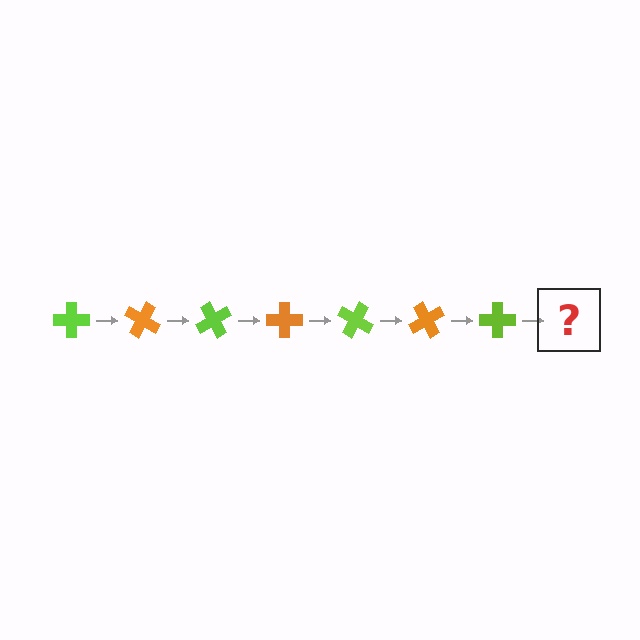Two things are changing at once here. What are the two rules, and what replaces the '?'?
The two rules are that it rotates 30 degrees each step and the color cycles through lime and orange. The '?' should be an orange cross, rotated 210 degrees from the start.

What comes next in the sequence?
The next element should be an orange cross, rotated 210 degrees from the start.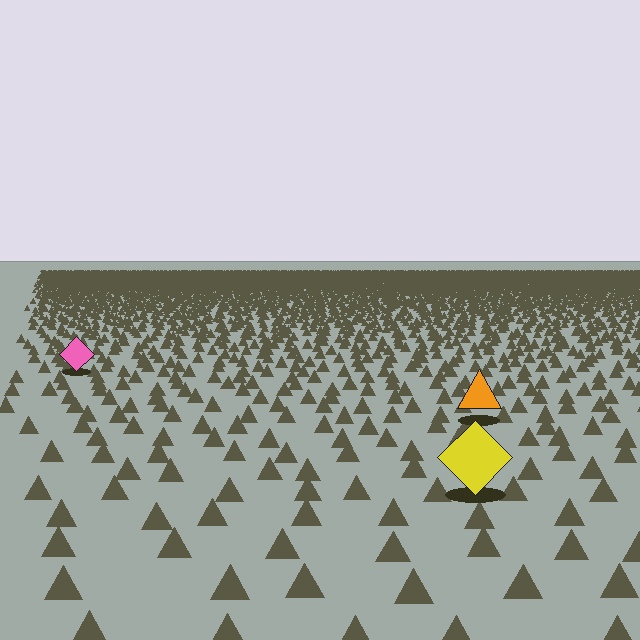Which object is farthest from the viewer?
The pink diamond is farthest from the viewer. It appears smaller and the ground texture around it is denser.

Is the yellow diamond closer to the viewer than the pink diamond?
Yes. The yellow diamond is closer — you can tell from the texture gradient: the ground texture is coarser near it.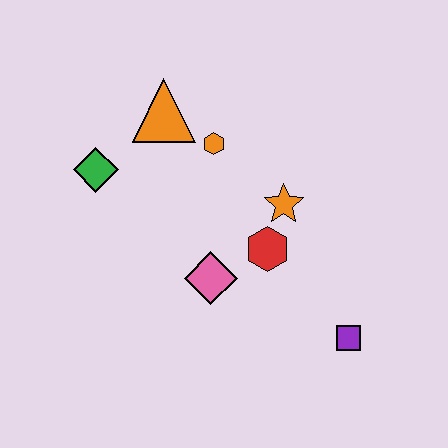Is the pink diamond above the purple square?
Yes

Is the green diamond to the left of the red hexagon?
Yes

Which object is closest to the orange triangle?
The orange hexagon is closest to the orange triangle.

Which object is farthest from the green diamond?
The purple square is farthest from the green diamond.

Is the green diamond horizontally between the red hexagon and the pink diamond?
No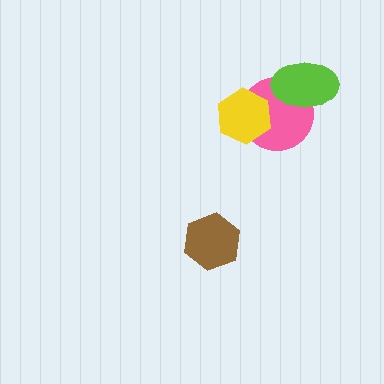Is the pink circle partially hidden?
Yes, it is partially covered by another shape.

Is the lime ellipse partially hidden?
No, no other shape covers it.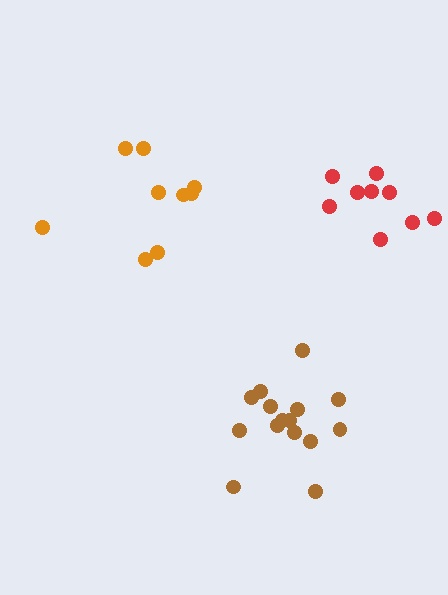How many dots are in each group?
Group 1: 9 dots, Group 2: 15 dots, Group 3: 9 dots (33 total).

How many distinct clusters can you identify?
There are 3 distinct clusters.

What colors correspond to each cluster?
The clusters are colored: orange, brown, red.